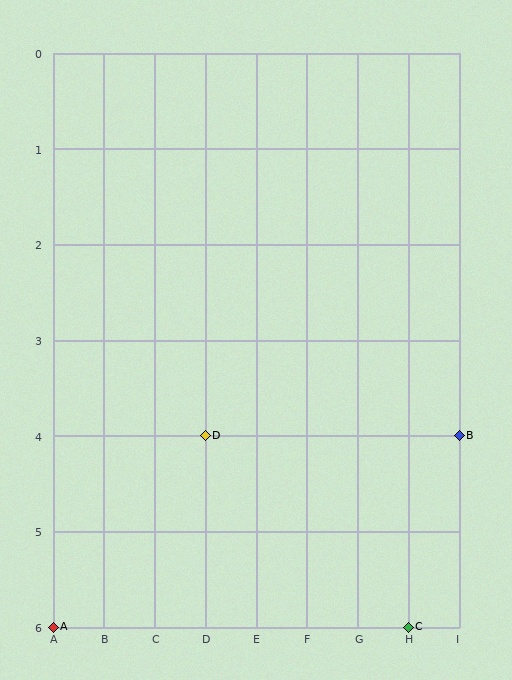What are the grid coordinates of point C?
Point C is at grid coordinates (H, 6).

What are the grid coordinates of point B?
Point B is at grid coordinates (I, 4).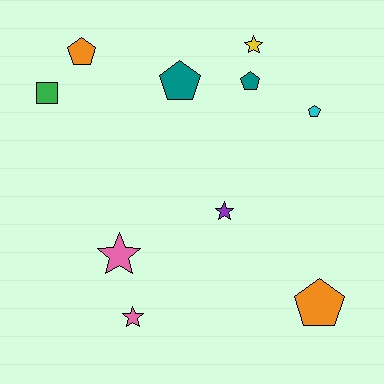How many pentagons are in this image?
There are 5 pentagons.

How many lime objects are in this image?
There are no lime objects.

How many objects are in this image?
There are 10 objects.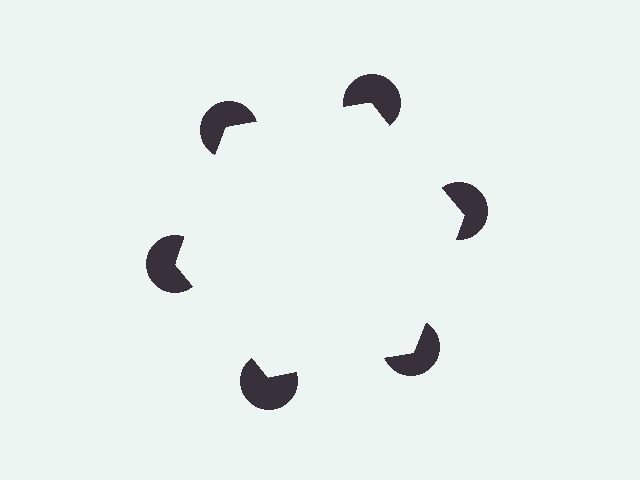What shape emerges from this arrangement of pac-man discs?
An illusory hexagon — its edges are inferred from the aligned wedge cuts in the pac-man discs, not physically drawn.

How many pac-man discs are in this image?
There are 6 — one at each vertex of the illusory hexagon.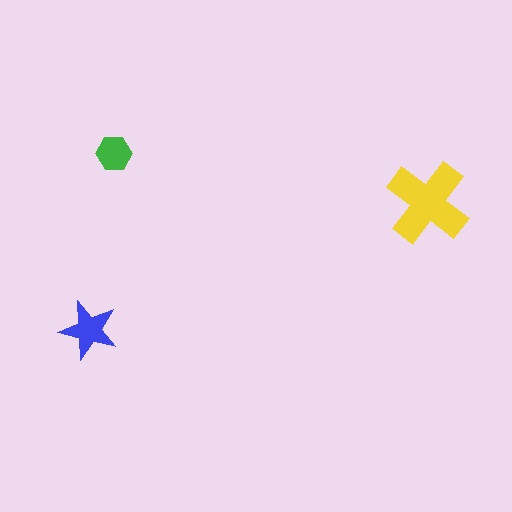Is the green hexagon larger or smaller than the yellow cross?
Smaller.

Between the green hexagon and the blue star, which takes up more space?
The blue star.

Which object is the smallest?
The green hexagon.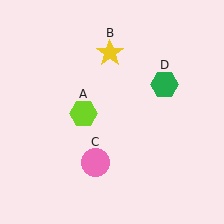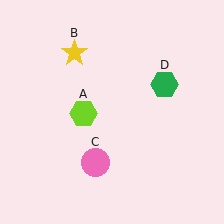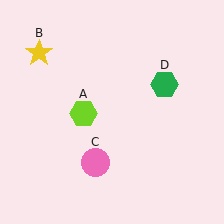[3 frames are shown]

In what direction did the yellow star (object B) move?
The yellow star (object B) moved left.